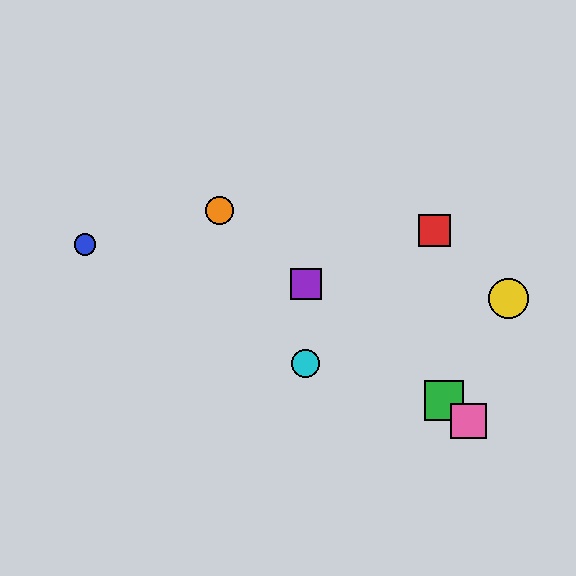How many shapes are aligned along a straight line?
4 shapes (the green square, the purple square, the orange circle, the pink square) are aligned along a straight line.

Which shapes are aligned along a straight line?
The green square, the purple square, the orange circle, the pink square are aligned along a straight line.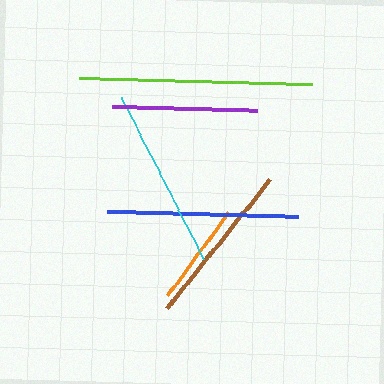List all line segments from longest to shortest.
From longest to shortest: lime, blue, cyan, brown, purple, orange.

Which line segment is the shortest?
The orange line is the shortest at approximately 103 pixels.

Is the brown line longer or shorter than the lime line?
The lime line is longer than the brown line.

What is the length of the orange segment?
The orange segment is approximately 103 pixels long.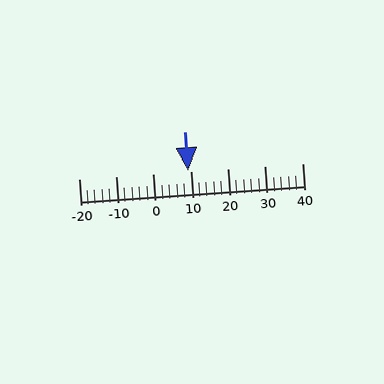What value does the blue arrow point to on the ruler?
The blue arrow points to approximately 9.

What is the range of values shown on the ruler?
The ruler shows values from -20 to 40.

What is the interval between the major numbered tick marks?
The major tick marks are spaced 10 units apart.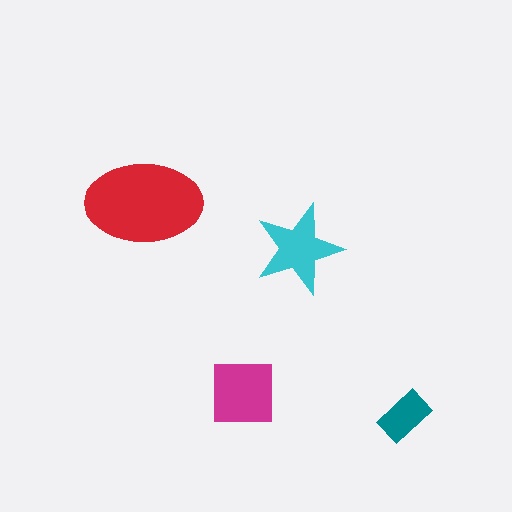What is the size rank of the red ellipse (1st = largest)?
1st.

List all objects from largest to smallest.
The red ellipse, the magenta square, the cyan star, the teal rectangle.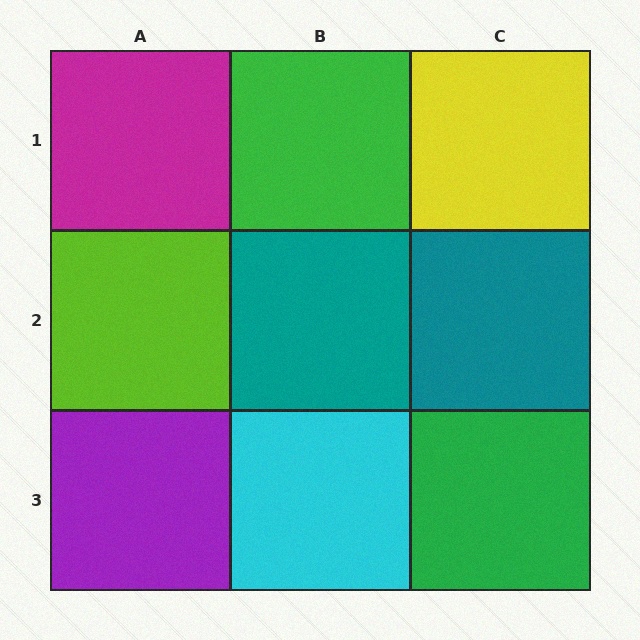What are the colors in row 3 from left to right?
Purple, cyan, green.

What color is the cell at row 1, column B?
Green.